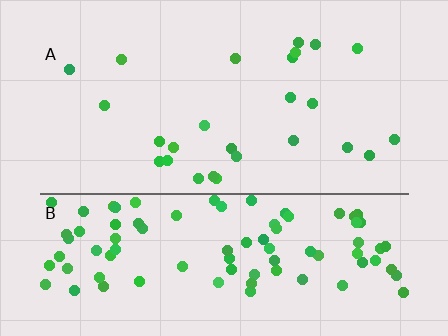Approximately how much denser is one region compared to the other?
Approximately 3.8× — region B over region A.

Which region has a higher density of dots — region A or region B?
B (the bottom).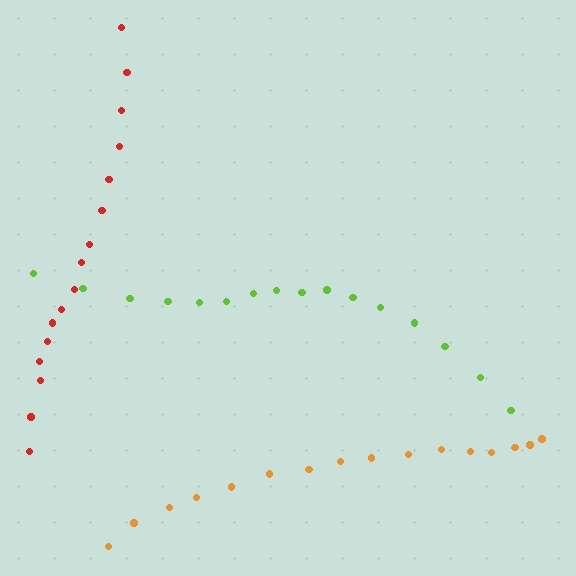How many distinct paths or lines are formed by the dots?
There are 3 distinct paths.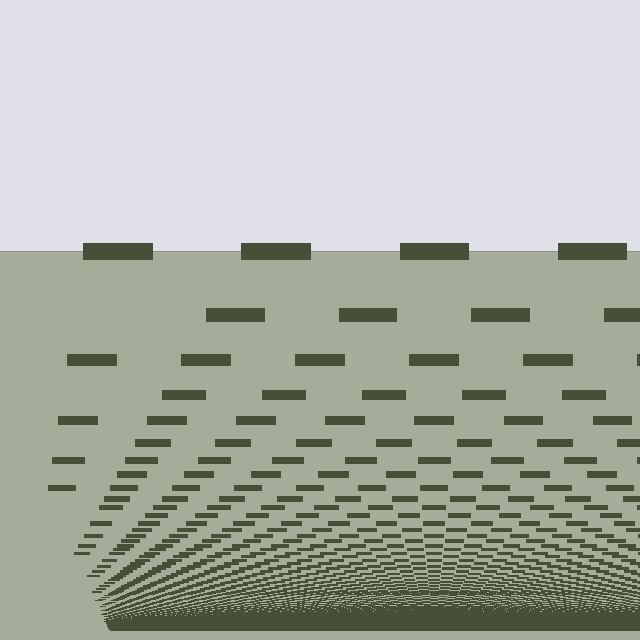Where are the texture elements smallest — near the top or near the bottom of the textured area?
Near the bottom.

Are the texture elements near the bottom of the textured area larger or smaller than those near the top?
Smaller. The gradient is inverted — elements near the bottom are smaller and denser.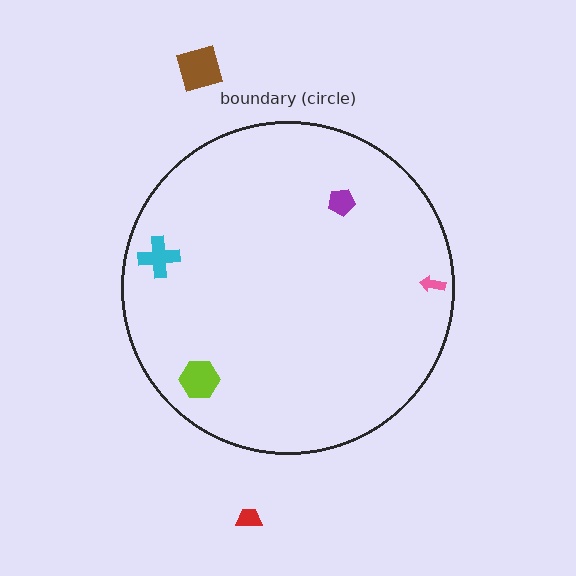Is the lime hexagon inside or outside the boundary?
Inside.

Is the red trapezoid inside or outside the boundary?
Outside.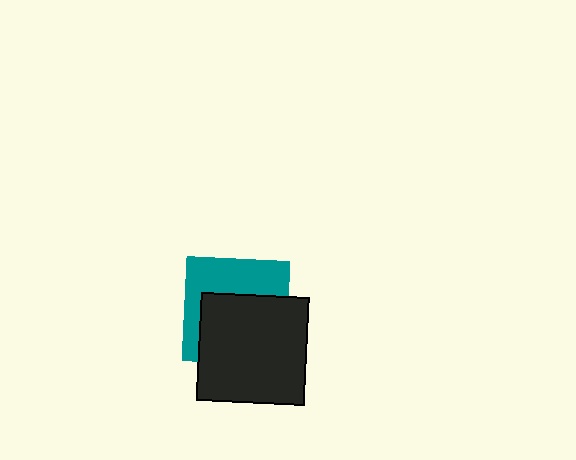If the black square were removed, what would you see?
You would see the complete teal square.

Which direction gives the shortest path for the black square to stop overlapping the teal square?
Moving down gives the shortest separation.